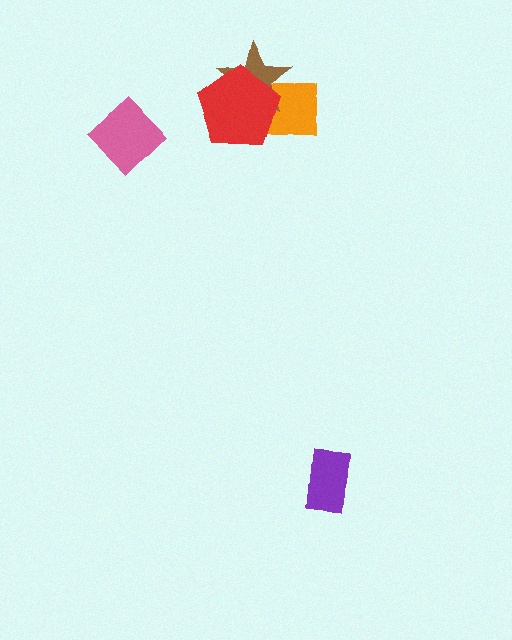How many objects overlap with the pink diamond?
0 objects overlap with the pink diamond.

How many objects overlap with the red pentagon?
2 objects overlap with the red pentagon.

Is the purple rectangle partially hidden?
No, no other shape covers it.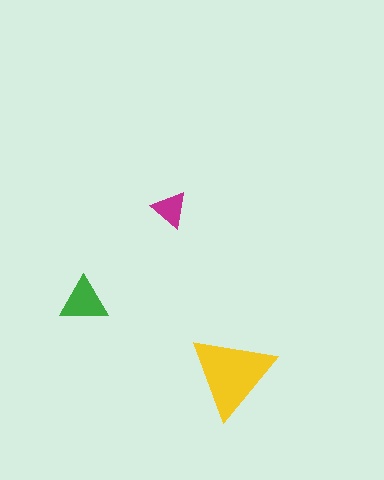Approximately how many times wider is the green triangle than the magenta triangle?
About 1.5 times wider.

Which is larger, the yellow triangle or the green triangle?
The yellow one.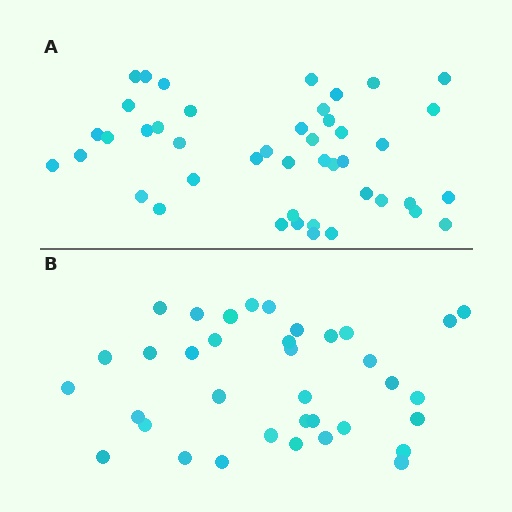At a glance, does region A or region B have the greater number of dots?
Region A (the top region) has more dots.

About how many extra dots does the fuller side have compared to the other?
Region A has roughly 8 or so more dots than region B.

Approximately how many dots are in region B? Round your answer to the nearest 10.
About 40 dots. (The exact count is 36, which rounds to 40.)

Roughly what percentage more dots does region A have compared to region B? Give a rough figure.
About 20% more.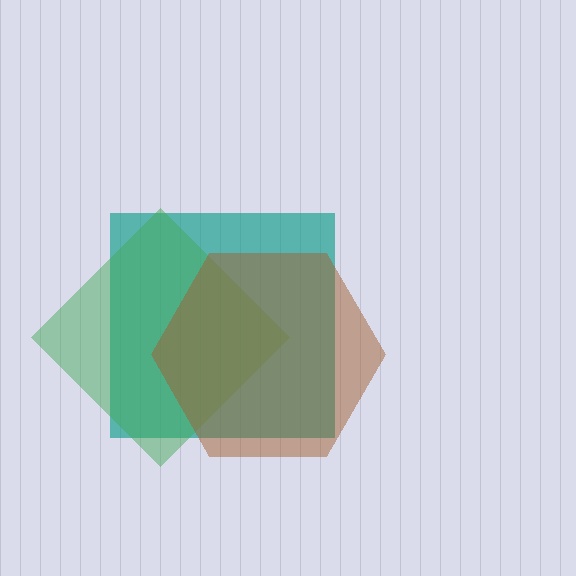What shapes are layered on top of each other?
The layered shapes are: a teal square, a green diamond, a brown hexagon.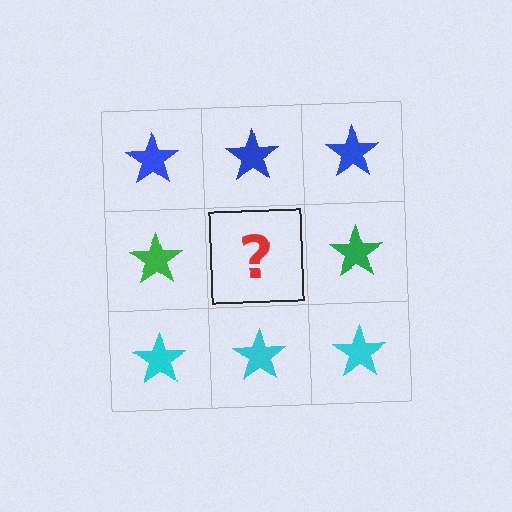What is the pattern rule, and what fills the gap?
The rule is that each row has a consistent color. The gap should be filled with a green star.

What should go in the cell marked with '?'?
The missing cell should contain a green star.